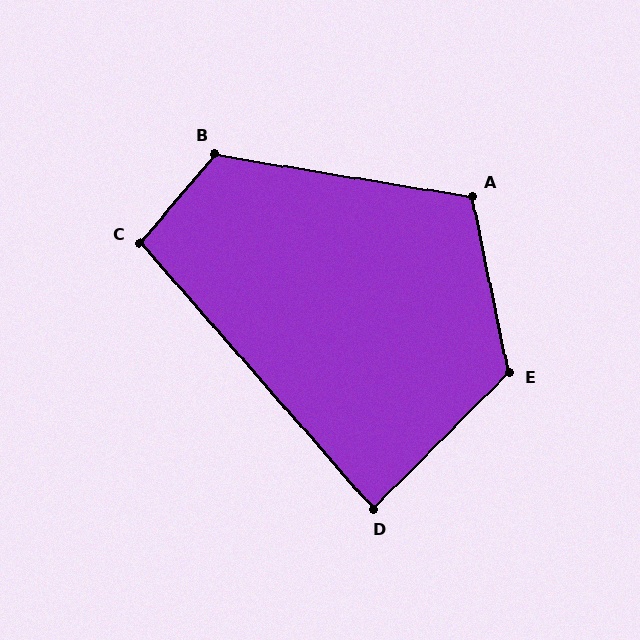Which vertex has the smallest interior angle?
D, at approximately 86 degrees.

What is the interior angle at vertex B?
Approximately 121 degrees (obtuse).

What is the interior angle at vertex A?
Approximately 111 degrees (obtuse).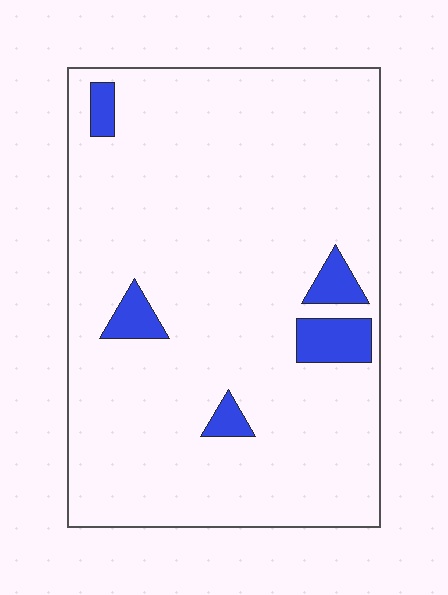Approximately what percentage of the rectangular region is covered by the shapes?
Approximately 5%.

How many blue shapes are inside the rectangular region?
5.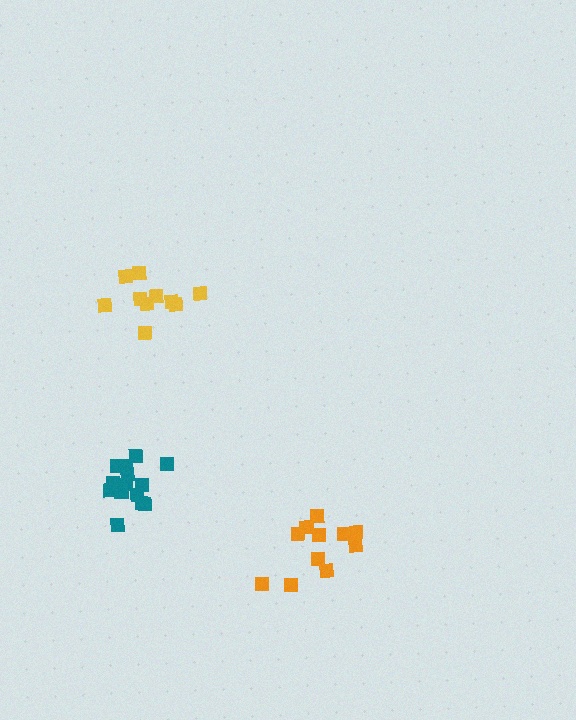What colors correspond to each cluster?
The clusters are colored: orange, yellow, teal.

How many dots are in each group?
Group 1: 11 dots, Group 2: 10 dots, Group 3: 14 dots (35 total).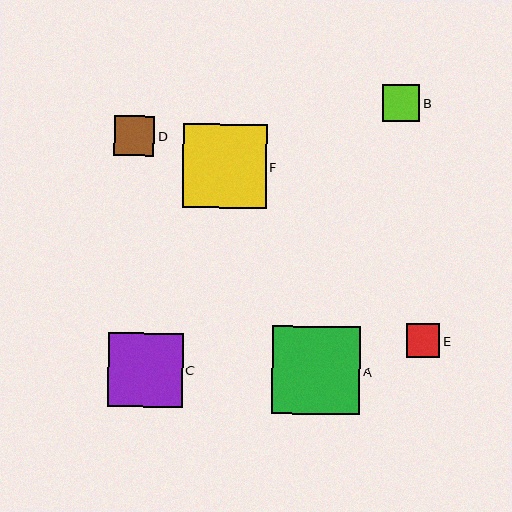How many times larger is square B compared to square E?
Square B is approximately 1.1 times the size of square E.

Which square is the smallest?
Square E is the smallest with a size of approximately 34 pixels.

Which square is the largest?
Square A is the largest with a size of approximately 88 pixels.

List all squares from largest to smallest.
From largest to smallest: A, F, C, D, B, E.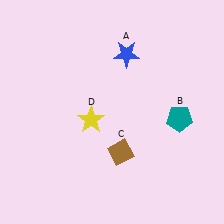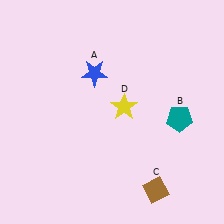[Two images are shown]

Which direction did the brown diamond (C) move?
The brown diamond (C) moved down.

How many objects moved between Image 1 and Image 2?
3 objects moved between the two images.